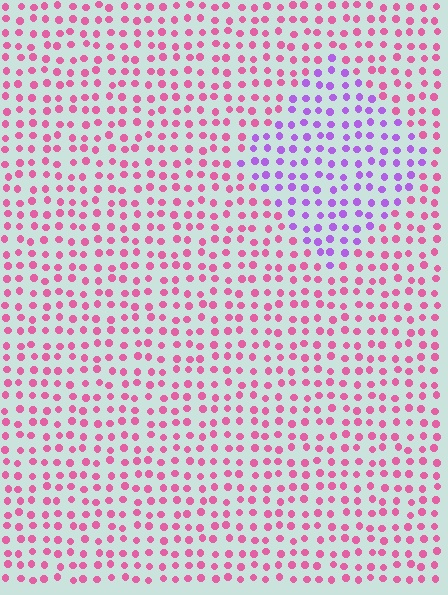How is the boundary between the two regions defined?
The boundary is defined purely by a slight shift in hue (about 52 degrees). Spacing, size, and orientation are identical on both sides.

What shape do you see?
I see a diamond.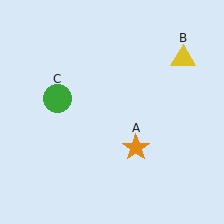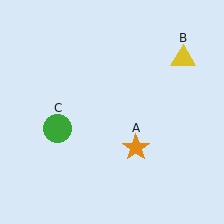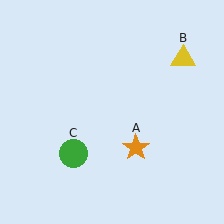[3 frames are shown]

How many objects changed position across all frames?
1 object changed position: green circle (object C).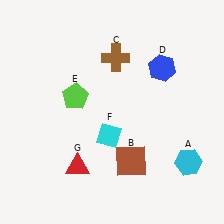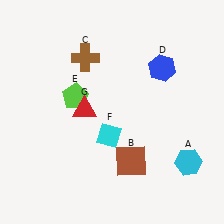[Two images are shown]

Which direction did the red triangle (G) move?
The red triangle (G) moved up.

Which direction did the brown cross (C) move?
The brown cross (C) moved left.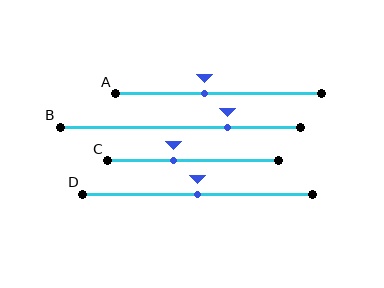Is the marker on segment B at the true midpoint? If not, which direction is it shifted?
No, the marker on segment B is shifted to the right by about 20% of the segment length.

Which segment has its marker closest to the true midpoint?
Segment D has its marker closest to the true midpoint.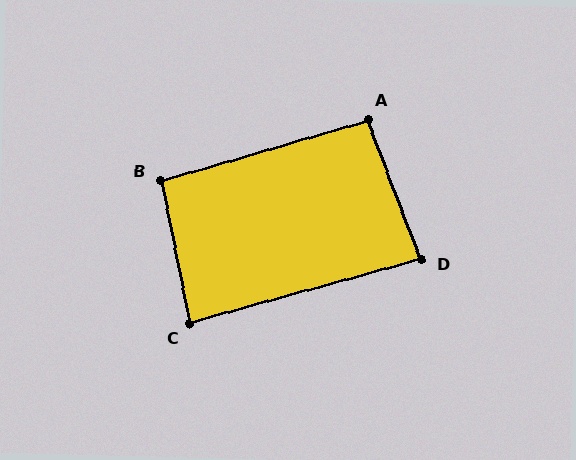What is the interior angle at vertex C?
Approximately 86 degrees (approximately right).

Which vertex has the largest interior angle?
B, at approximately 95 degrees.